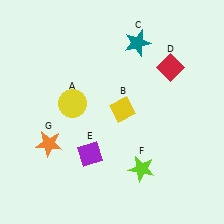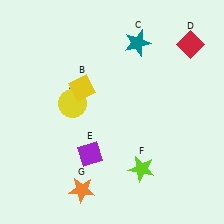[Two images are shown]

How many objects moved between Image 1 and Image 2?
3 objects moved between the two images.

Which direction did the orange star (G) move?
The orange star (G) moved down.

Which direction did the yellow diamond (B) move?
The yellow diamond (B) moved left.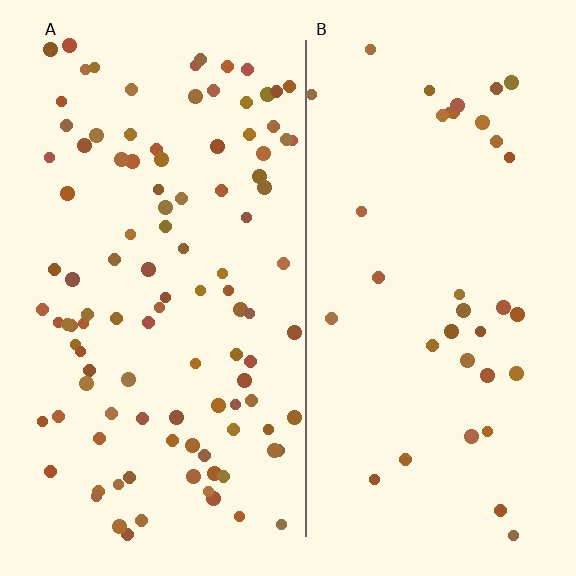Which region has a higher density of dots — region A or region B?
A (the left).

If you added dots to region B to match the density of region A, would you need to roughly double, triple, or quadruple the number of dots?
Approximately triple.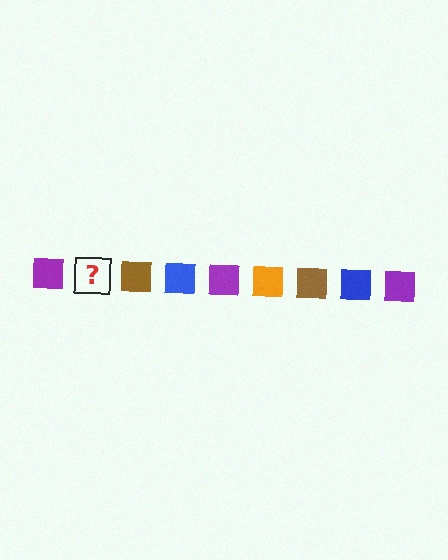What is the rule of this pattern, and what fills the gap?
The rule is that the pattern cycles through purple, orange, brown, blue squares. The gap should be filled with an orange square.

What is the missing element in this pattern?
The missing element is an orange square.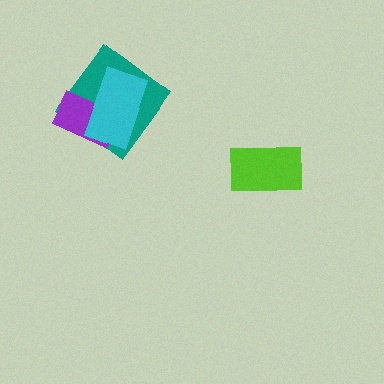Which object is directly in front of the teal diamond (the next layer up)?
The purple rectangle is directly in front of the teal diamond.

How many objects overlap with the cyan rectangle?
2 objects overlap with the cyan rectangle.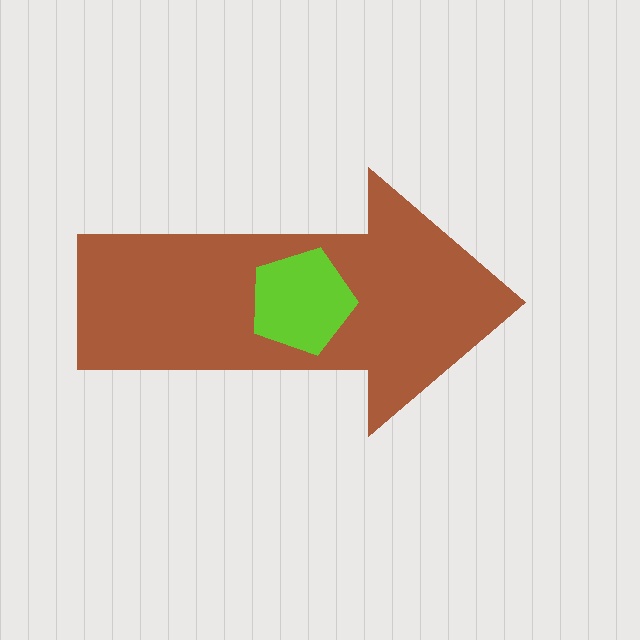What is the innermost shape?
The lime pentagon.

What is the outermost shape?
The brown arrow.